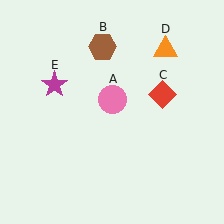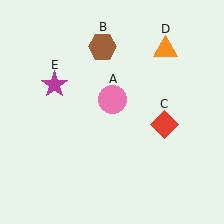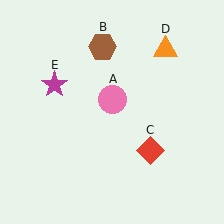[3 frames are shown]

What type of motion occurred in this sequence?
The red diamond (object C) rotated clockwise around the center of the scene.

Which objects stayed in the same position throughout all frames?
Pink circle (object A) and brown hexagon (object B) and orange triangle (object D) and magenta star (object E) remained stationary.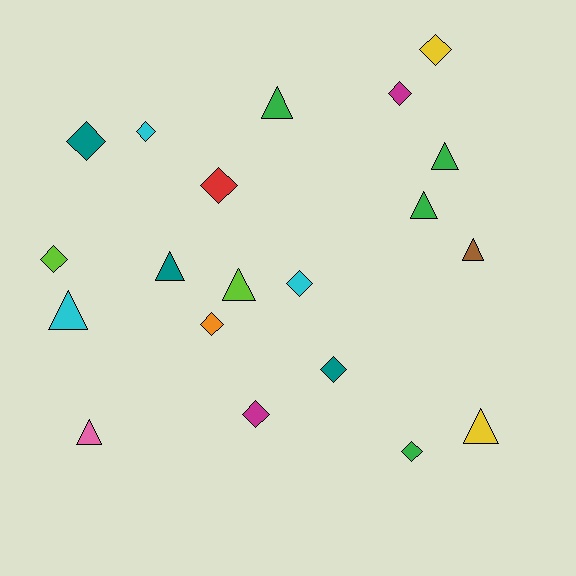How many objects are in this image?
There are 20 objects.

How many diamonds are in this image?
There are 11 diamonds.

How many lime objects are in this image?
There are 2 lime objects.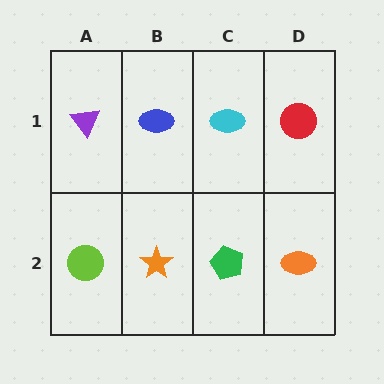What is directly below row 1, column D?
An orange ellipse.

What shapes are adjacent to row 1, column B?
An orange star (row 2, column B), a purple triangle (row 1, column A), a cyan ellipse (row 1, column C).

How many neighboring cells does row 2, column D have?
2.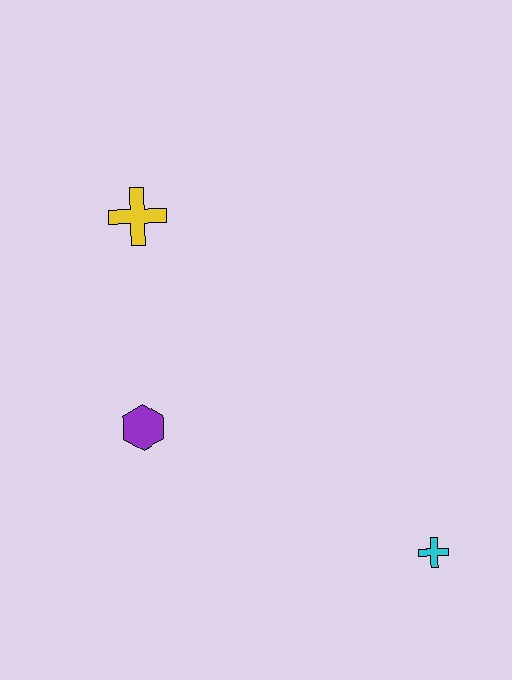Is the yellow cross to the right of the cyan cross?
No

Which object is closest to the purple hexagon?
The yellow cross is closest to the purple hexagon.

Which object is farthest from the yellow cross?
The cyan cross is farthest from the yellow cross.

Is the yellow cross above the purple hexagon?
Yes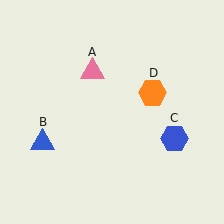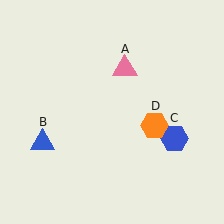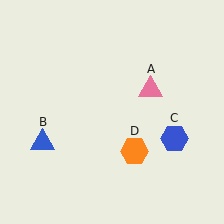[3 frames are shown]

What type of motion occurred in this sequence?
The pink triangle (object A), orange hexagon (object D) rotated clockwise around the center of the scene.